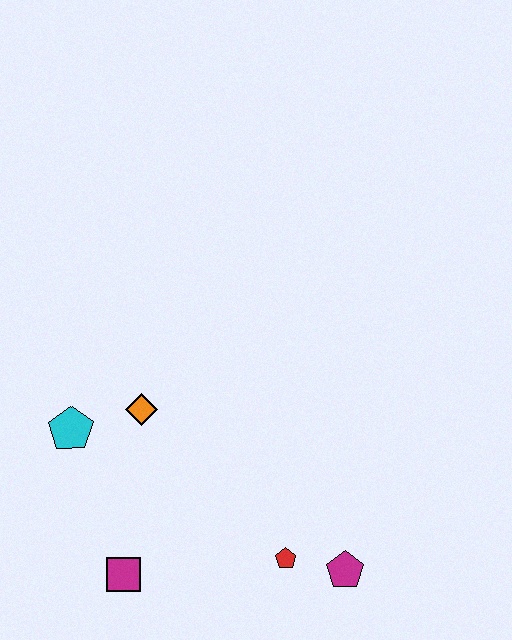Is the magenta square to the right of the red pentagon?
No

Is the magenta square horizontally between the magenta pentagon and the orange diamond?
No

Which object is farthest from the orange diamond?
The magenta pentagon is farthest from the orange diamond.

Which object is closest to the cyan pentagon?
The orange diamond is closest to the cyan pentagon.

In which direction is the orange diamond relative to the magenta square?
The orange diamond is above the magenta square.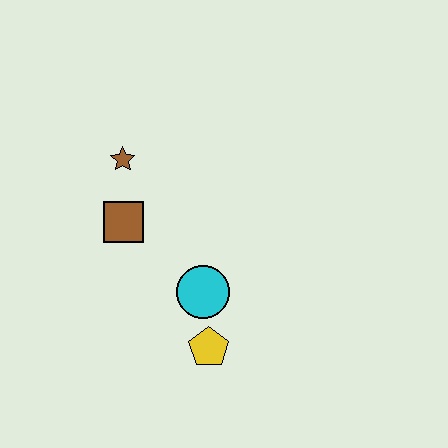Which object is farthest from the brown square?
The yellow pentagon is farthest from the brown square.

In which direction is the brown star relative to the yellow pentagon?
The brown star is above the yellow pentagon.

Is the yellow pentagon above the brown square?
No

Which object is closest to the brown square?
The brown star is closest to the brown square.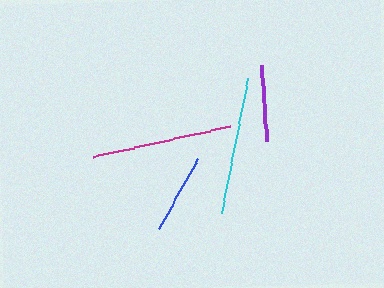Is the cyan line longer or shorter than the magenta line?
The magenta line is longer than the cyan line.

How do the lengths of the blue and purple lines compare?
The blue and purple lines are approximately the same length.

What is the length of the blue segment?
The blue segment is approximately 80 pixels long.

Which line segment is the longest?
The magenta line is the longest at approximately 140 pixels.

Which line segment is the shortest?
The purple line is the shortest at approximately 77 pixels.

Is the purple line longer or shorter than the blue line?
The blue line is longer than the purple line.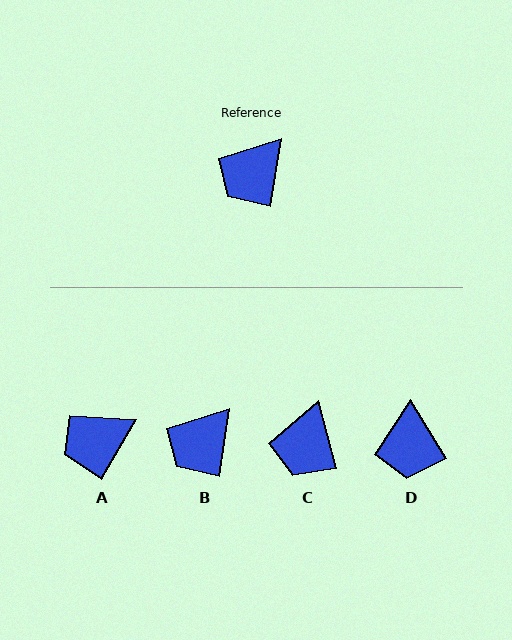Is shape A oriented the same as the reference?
No, it is off by about 21 degrees.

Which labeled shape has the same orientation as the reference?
B.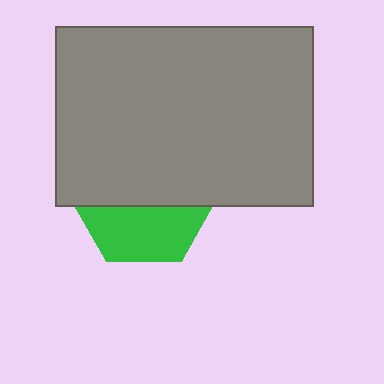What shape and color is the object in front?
The object in front is a gray rectangle.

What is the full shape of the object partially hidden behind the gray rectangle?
The partially hidden object is a green hexagon.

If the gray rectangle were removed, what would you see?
You would see the complete green hexagon.